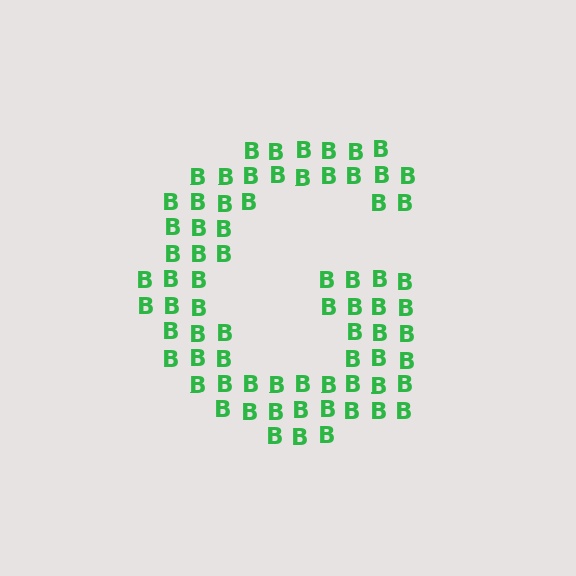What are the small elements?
The small elements are letter B's.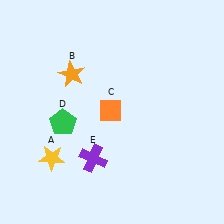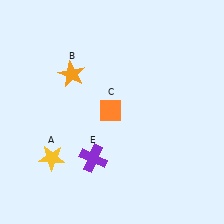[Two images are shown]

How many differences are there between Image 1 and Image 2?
There is 1 difference between the two images.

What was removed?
The green pentagon (D) was removed in Image 2.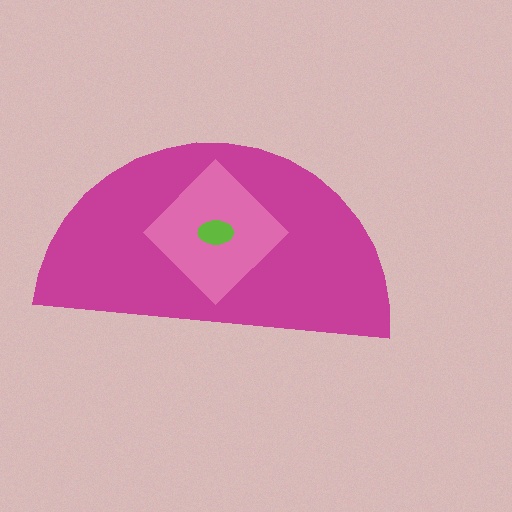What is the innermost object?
The lime ellipse.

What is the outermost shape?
The magenta semicircle.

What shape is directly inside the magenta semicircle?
The pink diamond.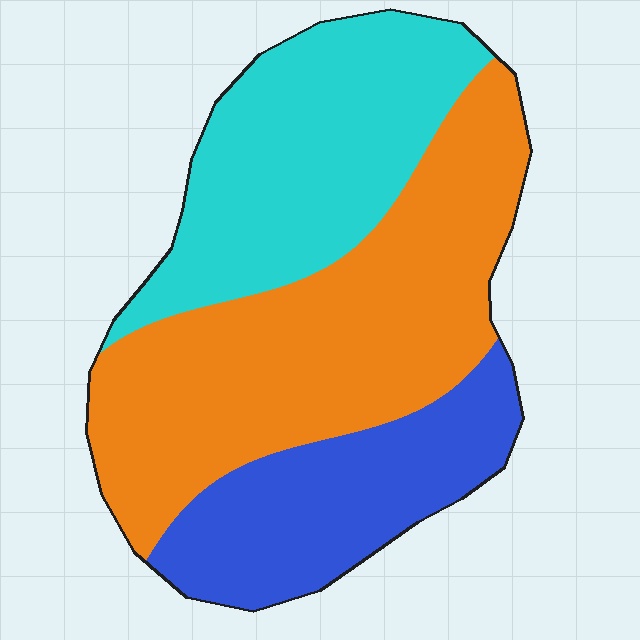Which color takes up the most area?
Orange, at roughly 45%.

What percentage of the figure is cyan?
Cyan takes up about one third (1/3) of the figure.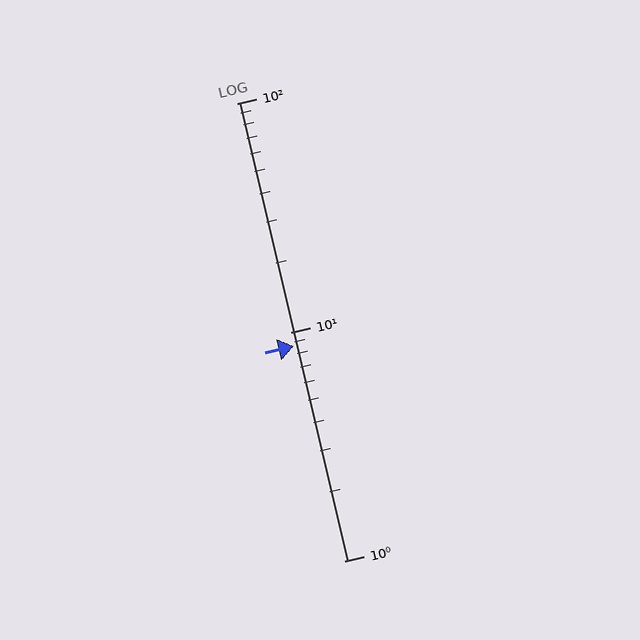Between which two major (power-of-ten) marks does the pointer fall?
The pointer is between 1 and 10.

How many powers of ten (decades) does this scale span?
The scale spans 2 decades, from 1 to 100.